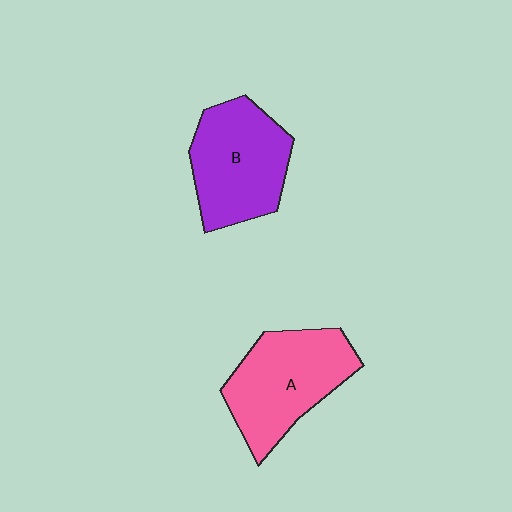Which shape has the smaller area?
Shape B (purple).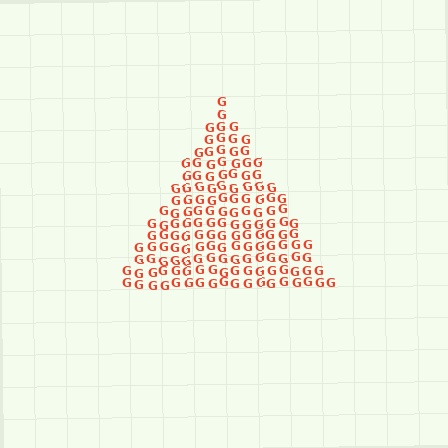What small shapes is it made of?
It is made of small letter G's.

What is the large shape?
The large shape is a triangle.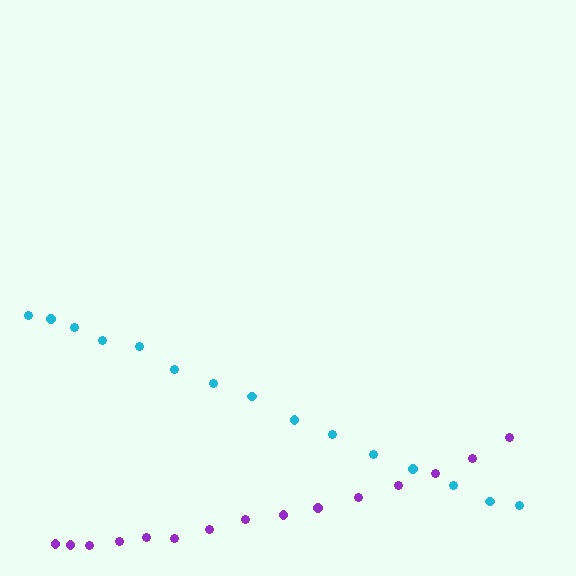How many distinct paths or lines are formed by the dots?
There are 2 distinct paths.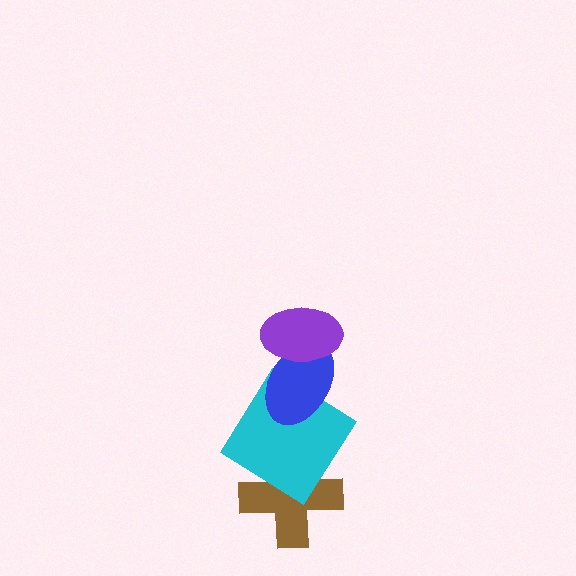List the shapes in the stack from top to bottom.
From top to bottom: the purple ellipse, the blue ellipse, the cyan diamond, the brown cross.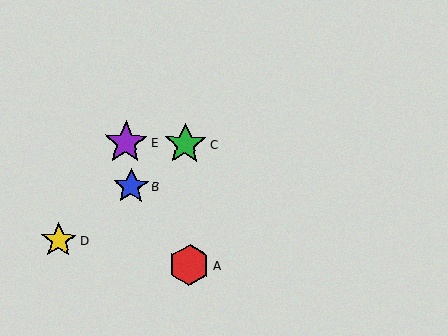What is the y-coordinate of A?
Object A is at y≈265.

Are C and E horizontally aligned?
Yes, both are at y≈144.